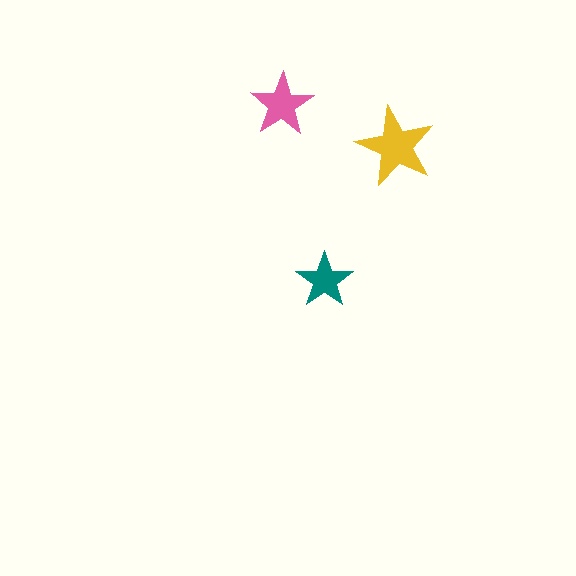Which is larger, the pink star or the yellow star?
The yellow one.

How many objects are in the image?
There are 3 objects in the image.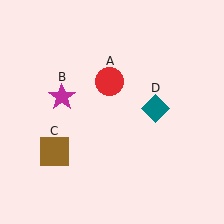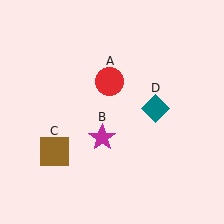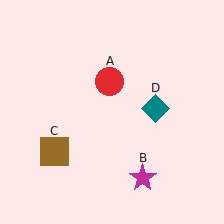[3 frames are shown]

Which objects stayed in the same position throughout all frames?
Red circle (object A) and brown square (object C) and teal diamond (object D) remained stationary.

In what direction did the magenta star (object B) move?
The magenta star (object B) moved down and to the right.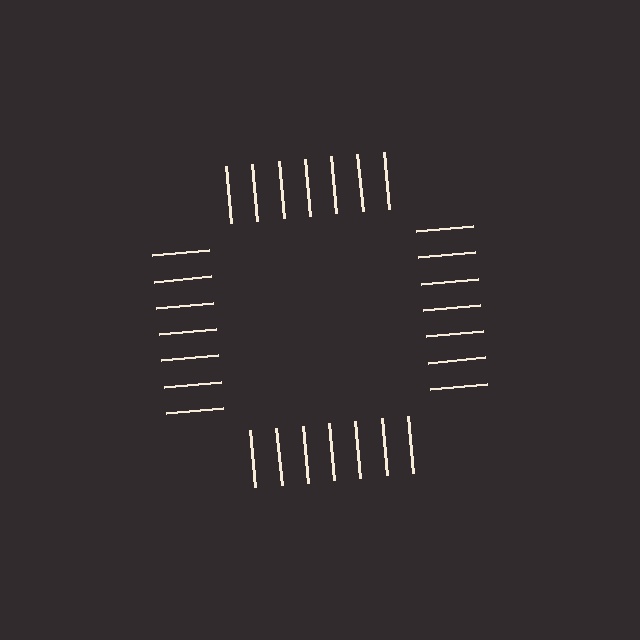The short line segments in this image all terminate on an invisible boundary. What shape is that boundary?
An illusory square — the line segments terminate on its edges but no continuous stroke is drawn.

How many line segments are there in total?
28 — 7 along each of the 4 edges.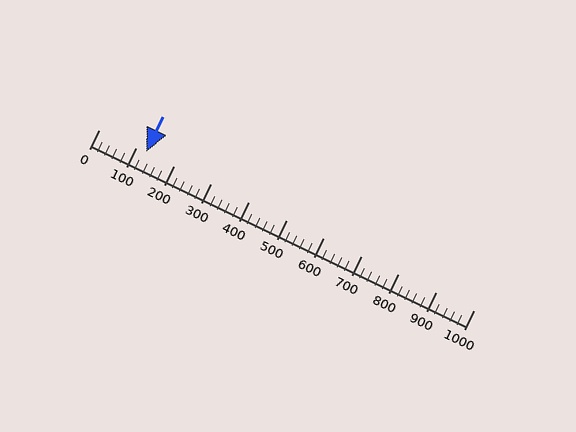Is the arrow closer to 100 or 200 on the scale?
The arrow is closer to 100.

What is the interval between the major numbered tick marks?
The major tick marks are spaced 100 units apart.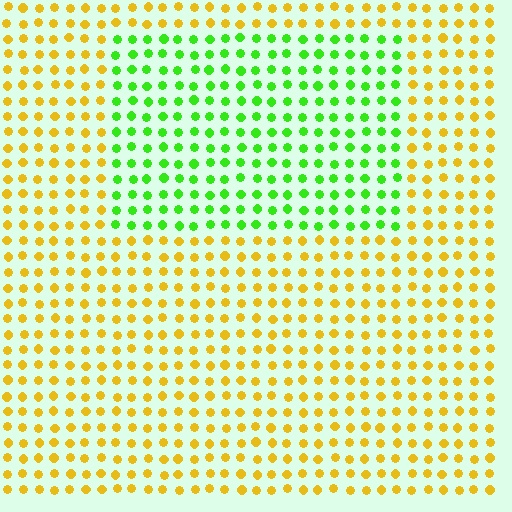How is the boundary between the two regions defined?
The boundary is defined purely by a slight shift in hue (about 65 degrees). Spacing, size, and orientation are identical on both sides.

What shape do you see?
I see a rectangle.